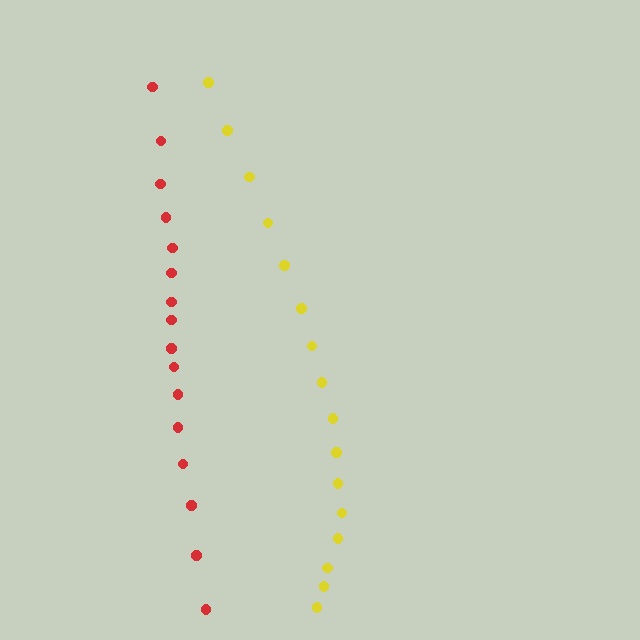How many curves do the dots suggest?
There are 2 distinct paths.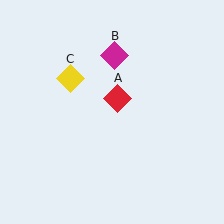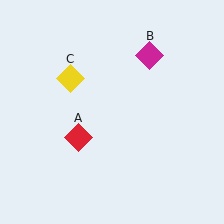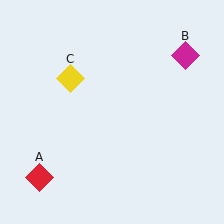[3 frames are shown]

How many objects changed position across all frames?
2 objects changed position: red diamond (object A), magenta diamond (object B).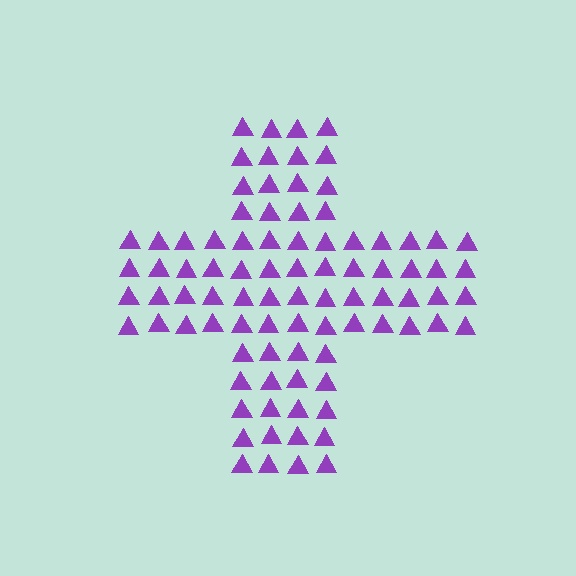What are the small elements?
The small elements are triangles.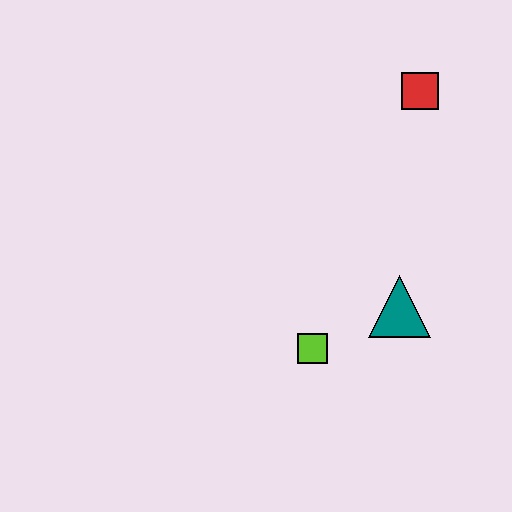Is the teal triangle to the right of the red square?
No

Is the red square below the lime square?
No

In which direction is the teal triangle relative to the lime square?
The teal triangle is to the right of the lime square.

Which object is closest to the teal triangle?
The lime square is closest to the teal triangle.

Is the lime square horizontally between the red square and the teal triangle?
No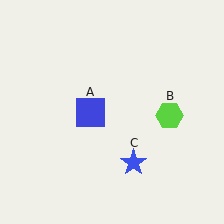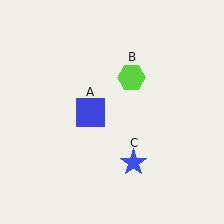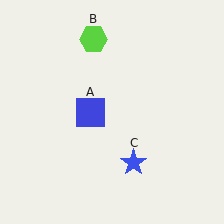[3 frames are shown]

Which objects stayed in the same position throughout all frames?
Blue square (object A) and blue star (object C) remained stationary.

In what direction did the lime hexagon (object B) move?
The lime hexagon (object B) moved up and to the left.